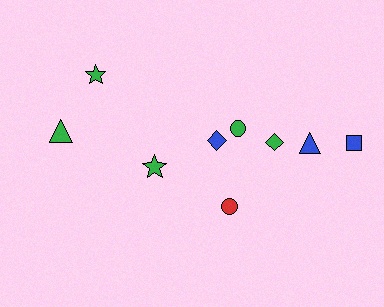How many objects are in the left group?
There are 3 objects.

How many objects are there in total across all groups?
There are 9 objects.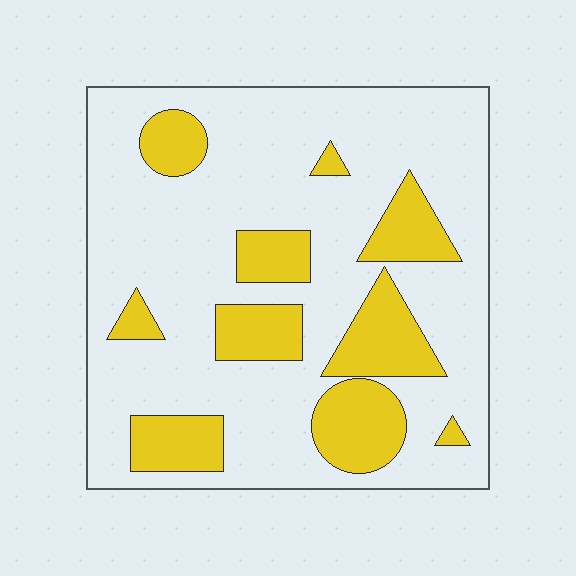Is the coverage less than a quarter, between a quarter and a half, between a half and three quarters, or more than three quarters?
Less than a quarter.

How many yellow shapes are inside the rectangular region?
10.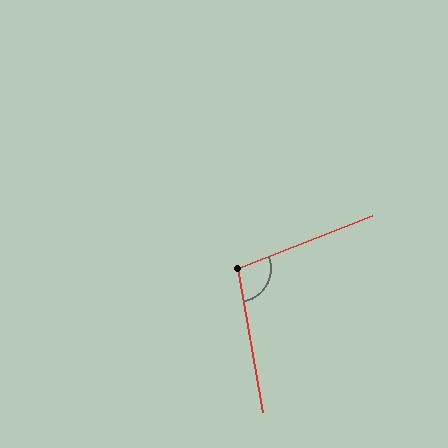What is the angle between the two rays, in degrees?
Approximately 102 degrees.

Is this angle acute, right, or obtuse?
It is obtuse.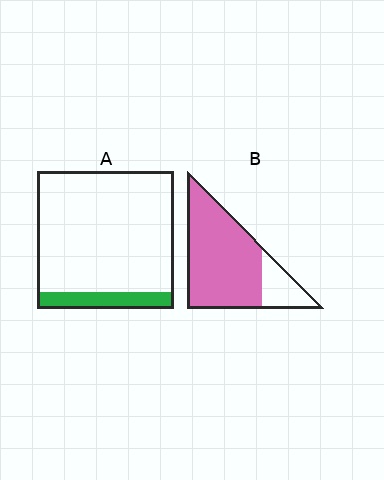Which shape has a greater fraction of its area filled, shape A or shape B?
Shape B.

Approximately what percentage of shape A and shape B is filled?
A is approximately 10% and B is approximately 80%.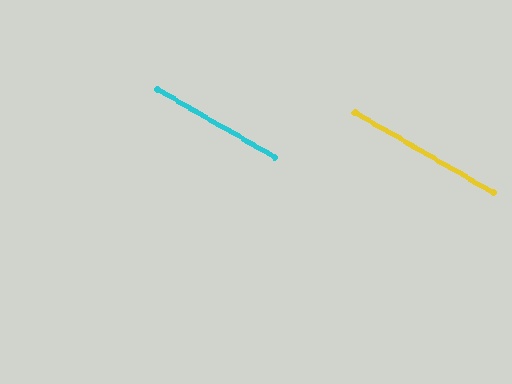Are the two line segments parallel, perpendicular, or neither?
Parallel — their directions differ by only 0.0°.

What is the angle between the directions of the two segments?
Approximately 0 degrees.